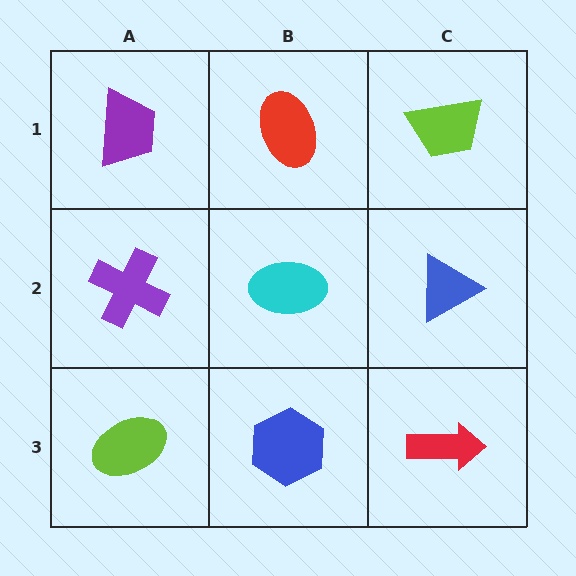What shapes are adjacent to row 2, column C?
A lime trapezoid (row 1, column C), a red arrow (row 3, column C), a cyan ellipse (row 2, column B).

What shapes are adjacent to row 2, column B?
A red ellipse (row 1, column B), a blue hexagon (row 3, column B), a purple cross (row 2, column A), a blue triangle (row 2, column C).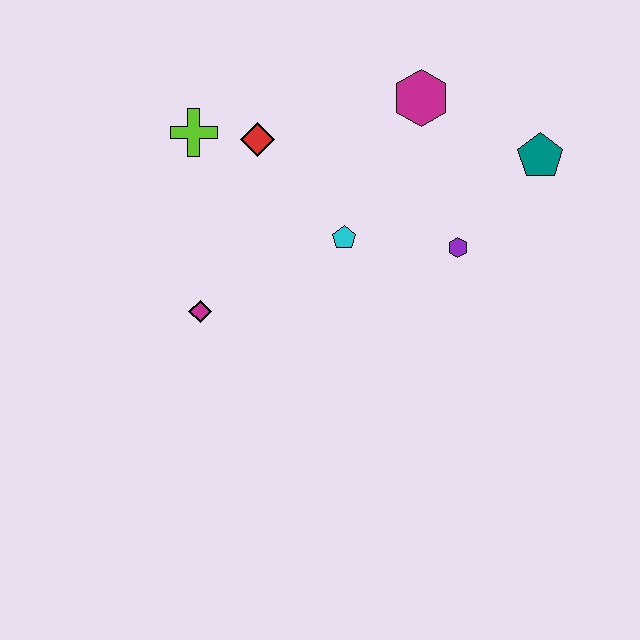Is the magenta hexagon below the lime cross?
No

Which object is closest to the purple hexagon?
The cyan pentagon is closest to the purple hexagon.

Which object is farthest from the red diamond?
The teal pentagon is farthest from the red diamond.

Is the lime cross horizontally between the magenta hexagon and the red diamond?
No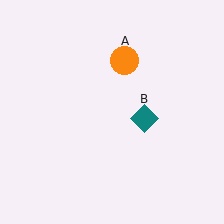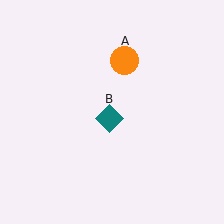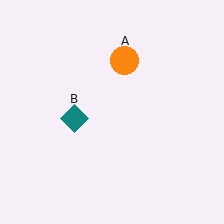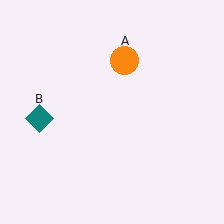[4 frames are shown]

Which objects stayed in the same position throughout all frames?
Orange circle (object A) remained stationary.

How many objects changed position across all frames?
1 object changed position: teal diamond (object B).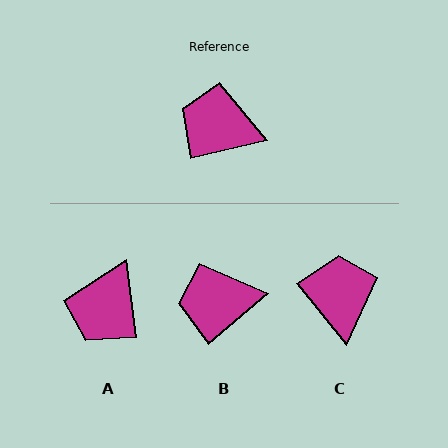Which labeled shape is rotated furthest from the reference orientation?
A, about 84 degrees away.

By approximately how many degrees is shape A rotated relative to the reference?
Approximately 84 degrees counter-clockwise.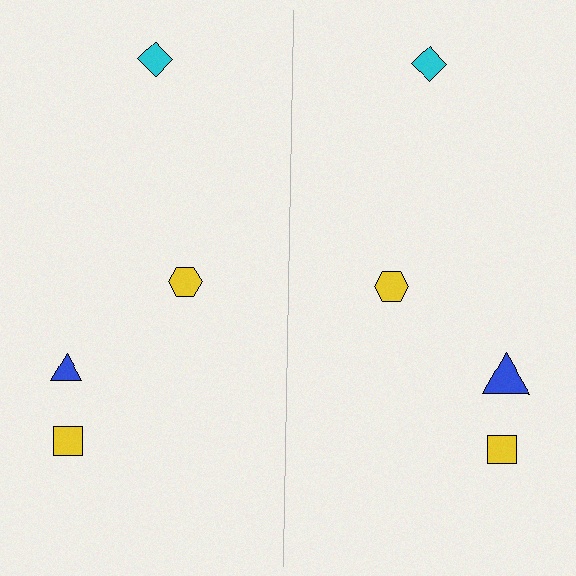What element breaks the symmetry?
The blue triangle on the right side has a different size than its mirror counterpart.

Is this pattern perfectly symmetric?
No, the pattern is not perfectly symmetric. The blue triangle on the right side has a different size than its mirror counterpart.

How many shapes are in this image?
There are 8 shapes in this image.